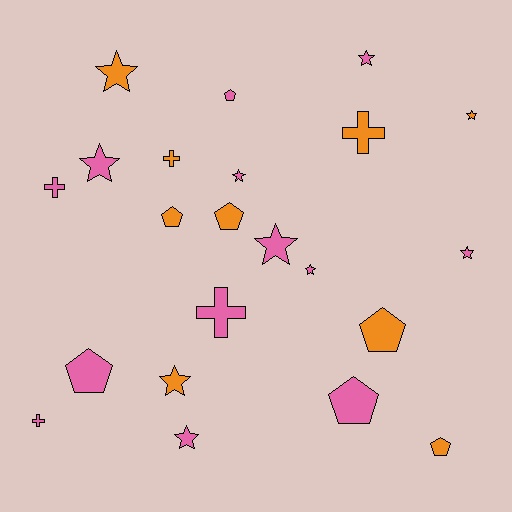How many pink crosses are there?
There are 3 pink crosses.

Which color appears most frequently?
Pink, with 13 objects.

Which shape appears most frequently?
Star, with 10 objects.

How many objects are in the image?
There are 22 objects.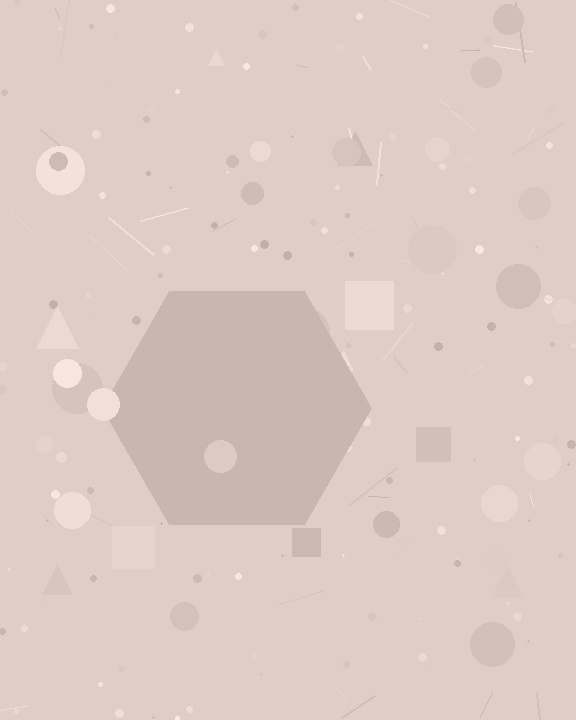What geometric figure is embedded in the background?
A hexagon is embedded in the background.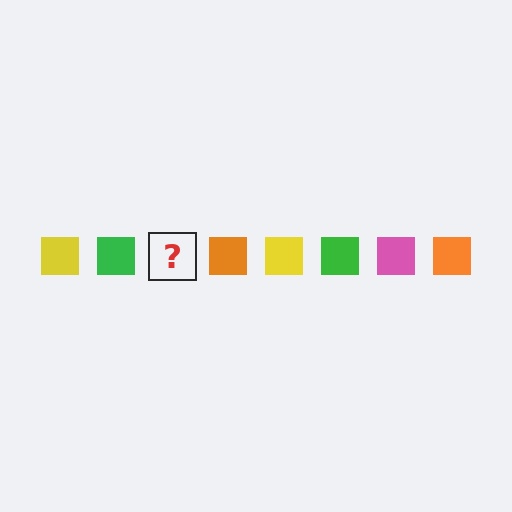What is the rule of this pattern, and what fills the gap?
The rule is that the pattern cycles through yellow, green, pink, orange squares. The gap should be filled with a pink square.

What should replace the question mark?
The question mark should be replaced with a pink square.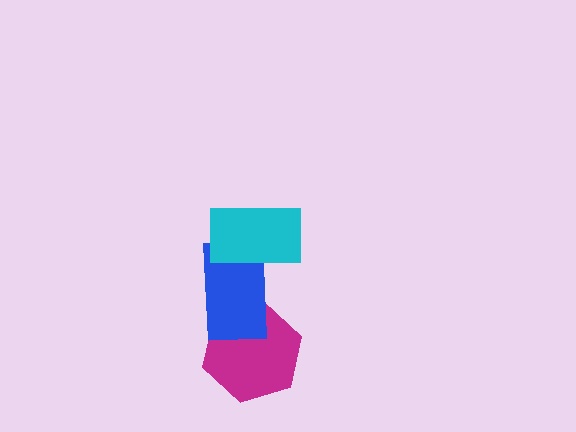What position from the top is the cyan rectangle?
The cyan rectangle is 1st from the top.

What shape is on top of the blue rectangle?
The cyan rectangle is on top of the blue rectangle.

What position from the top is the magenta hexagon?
The magenta hexagon is 3rd from the top.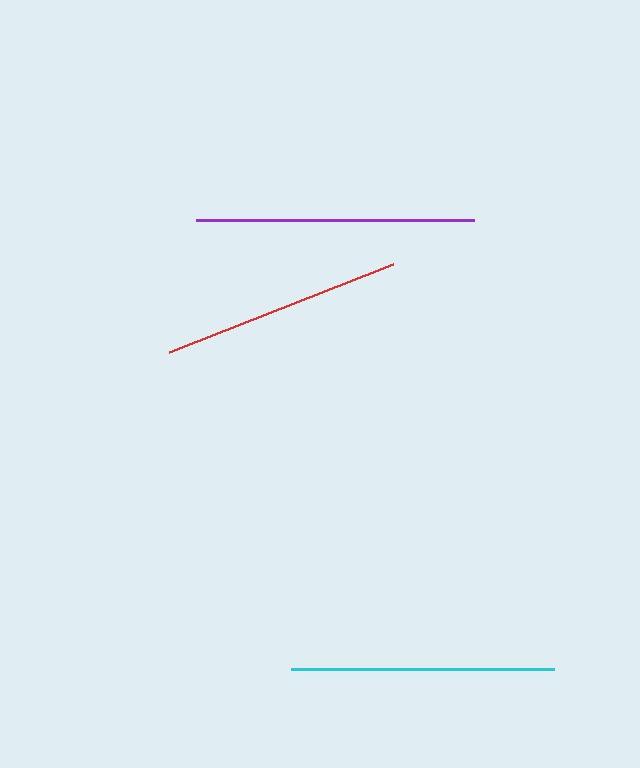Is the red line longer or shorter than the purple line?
The purple line is longer than the red line.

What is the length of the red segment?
The red segment is approximately 241 pixels long.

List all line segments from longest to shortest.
From longest to shortest: purple, cyan, red.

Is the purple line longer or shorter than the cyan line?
The purple line is longer than the cyan line.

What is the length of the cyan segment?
The cyan segment is approximately 263 pixels long.